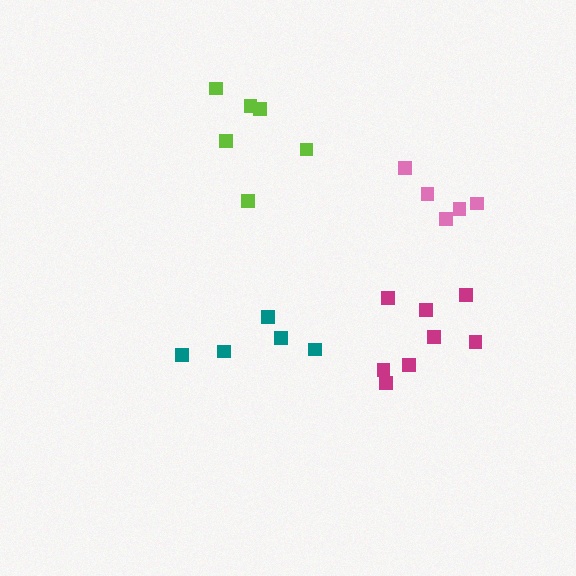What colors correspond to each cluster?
The clusters are colored: magenta, lime, pink, teal.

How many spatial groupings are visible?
There are 4 spatial groupings.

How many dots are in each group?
Group 1: 8 dots, Group 2: 6 dots, Group 3: 5 dots, Group 4: 5 dots (24 total).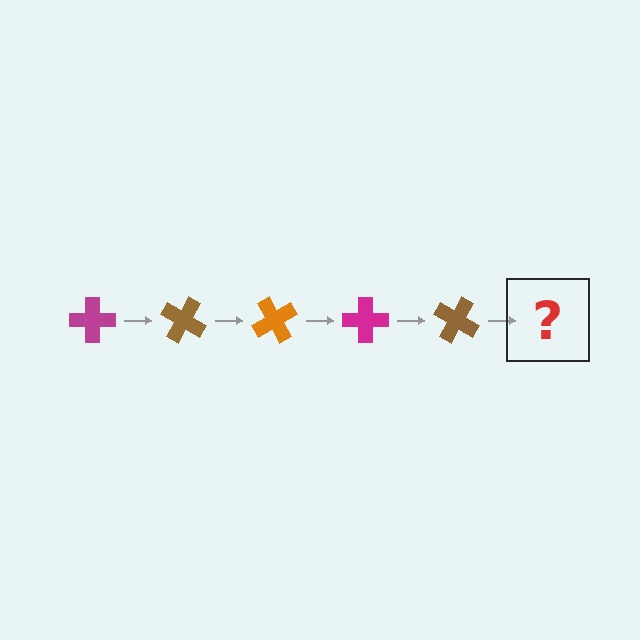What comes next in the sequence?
The next element should be an orange cross, rotated 150 degrees from the start.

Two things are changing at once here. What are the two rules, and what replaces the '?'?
The two rules are that it rotates 30 degrees each step and the color cycles through magenta, brown, and orange. The '?' should be an orange cross, rotated 150 degrees from the start.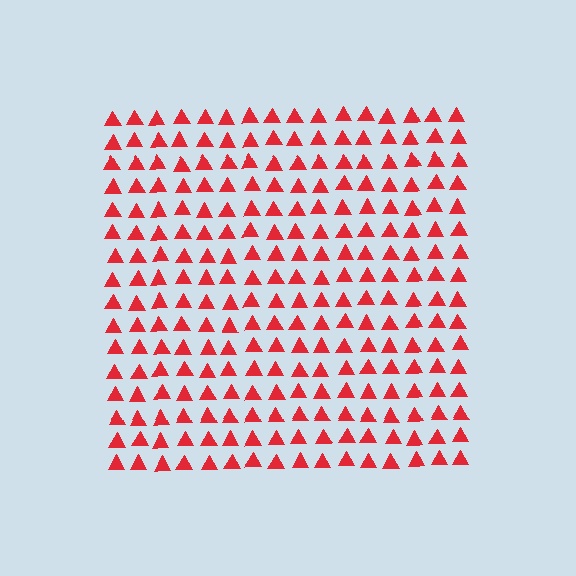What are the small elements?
The small elements are triangles.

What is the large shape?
The large shape is a square.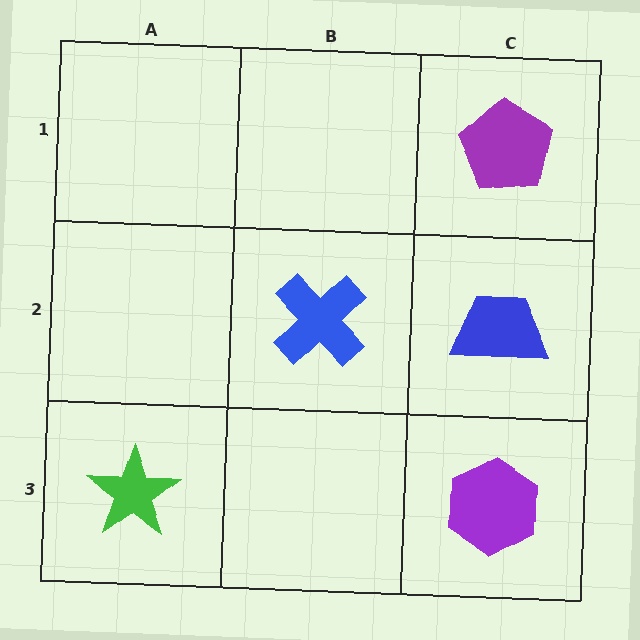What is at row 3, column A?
A green star.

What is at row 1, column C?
A purple pentagon.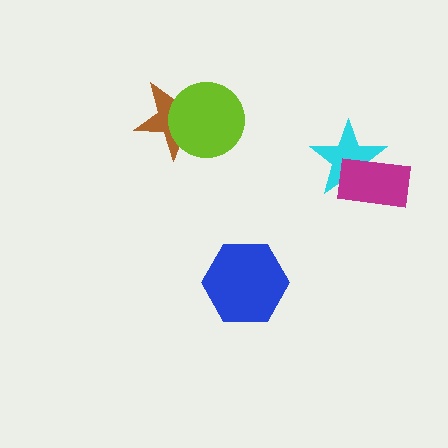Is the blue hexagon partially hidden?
No, no other shape covers it.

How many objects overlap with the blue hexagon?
0 objects overlap with the blue hexagon.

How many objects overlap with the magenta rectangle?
1 object overlaps with the magenta rectangle.